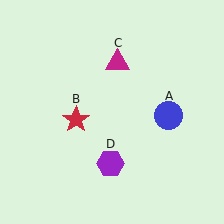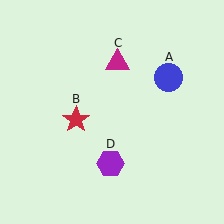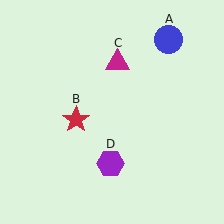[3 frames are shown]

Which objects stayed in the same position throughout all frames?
Red star (object B) and magenta triangle (object C) and purple hexagon (object D) remained stationary.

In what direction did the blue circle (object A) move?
The blue circle (object A) moved up.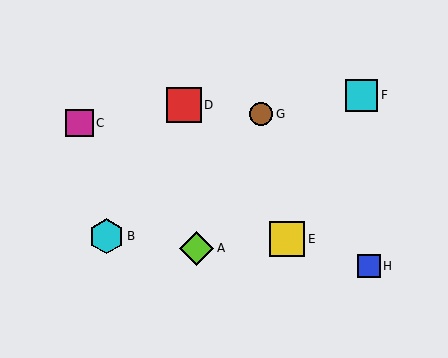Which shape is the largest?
The yellow square (labeled E) is the largest.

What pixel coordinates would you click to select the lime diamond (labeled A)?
Click at (197, 248) to select the lime diamond A.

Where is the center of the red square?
The center of the red square is at (184, 105).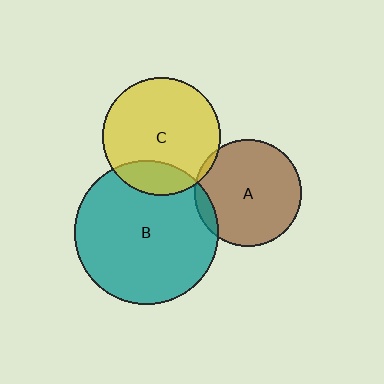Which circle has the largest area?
Circle B (teal).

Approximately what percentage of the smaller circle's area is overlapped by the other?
Approximately 10%.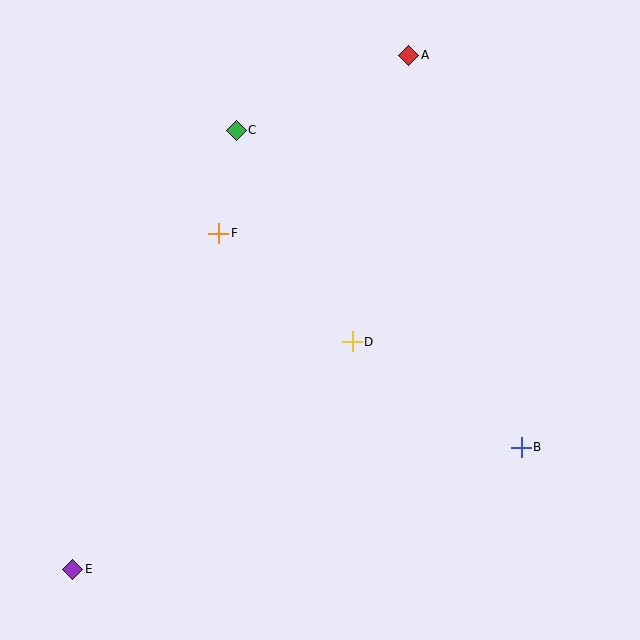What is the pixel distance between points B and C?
The distance between B and C is 426 pixels.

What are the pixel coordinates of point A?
Point A is at (409, 55).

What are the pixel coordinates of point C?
Point C is at (236, 131).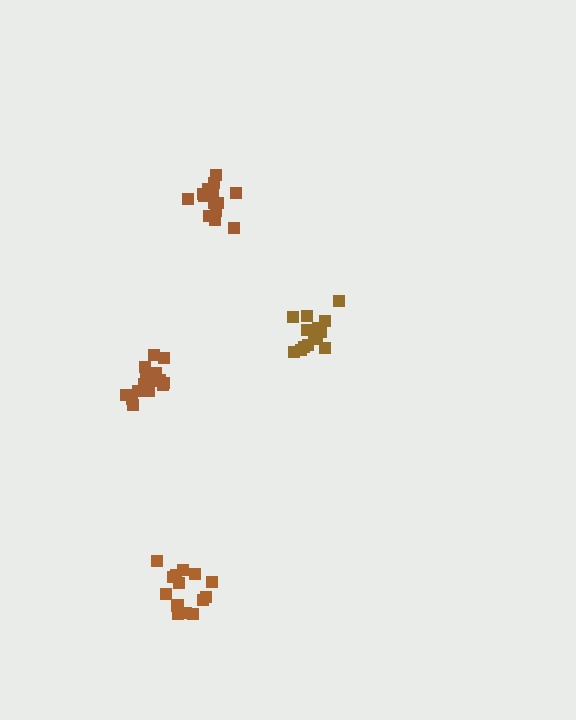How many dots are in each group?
Group 1: 15 dots, Group 2: 17 dots, Group 3: 14 dots, Group 4: 15 dots (61 total).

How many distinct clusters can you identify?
There are 4 distinct clusters.